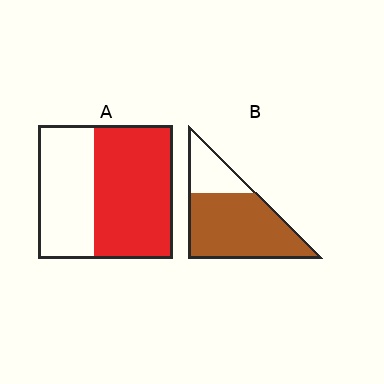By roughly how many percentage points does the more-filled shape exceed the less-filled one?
By roughly 15 percentage points (B over A).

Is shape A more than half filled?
Yes.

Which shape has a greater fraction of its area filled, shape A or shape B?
Shape B.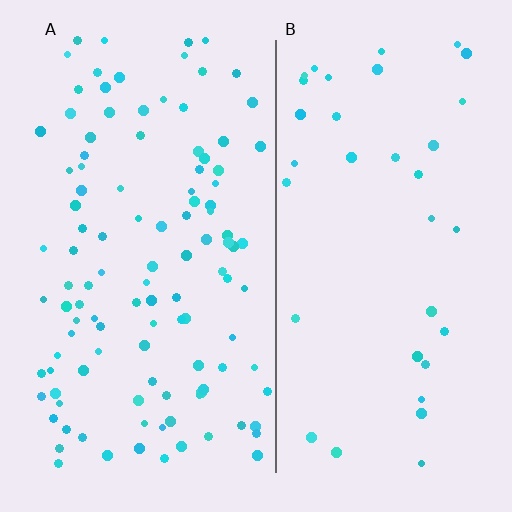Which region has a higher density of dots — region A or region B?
A (the left).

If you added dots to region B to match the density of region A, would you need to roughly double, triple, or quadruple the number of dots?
Approximately triple.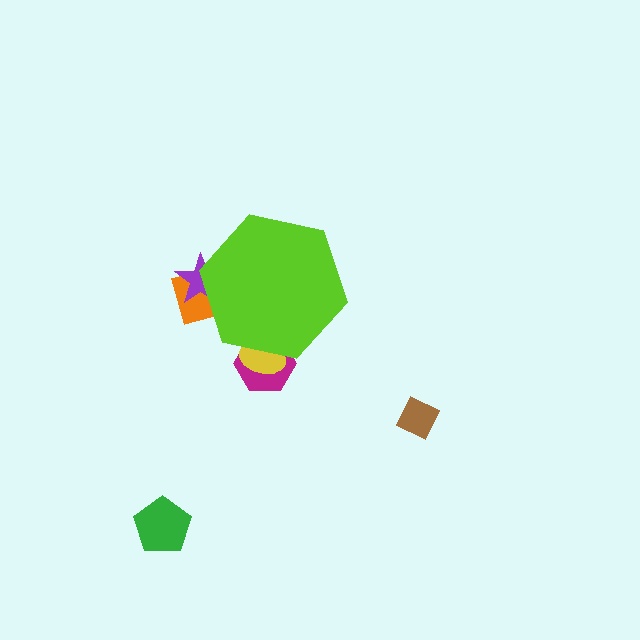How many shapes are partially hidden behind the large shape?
4 shapes are partially hidden.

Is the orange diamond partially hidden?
Yes, the orange diamond is partially hidden behind the lime hexagon.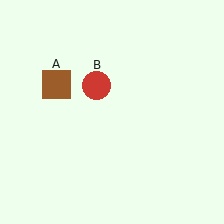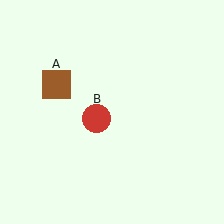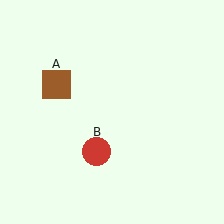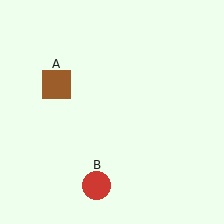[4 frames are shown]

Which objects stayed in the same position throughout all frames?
Brown square (object A) remained stationary.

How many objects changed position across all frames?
1 object changed position: red circle (object B).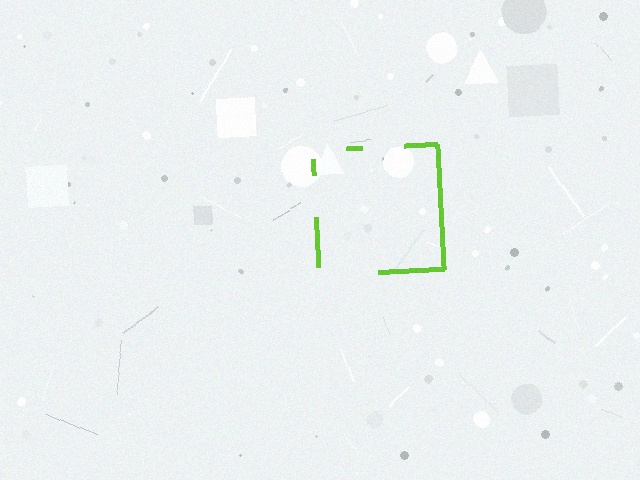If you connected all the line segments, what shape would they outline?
They would outline a square.